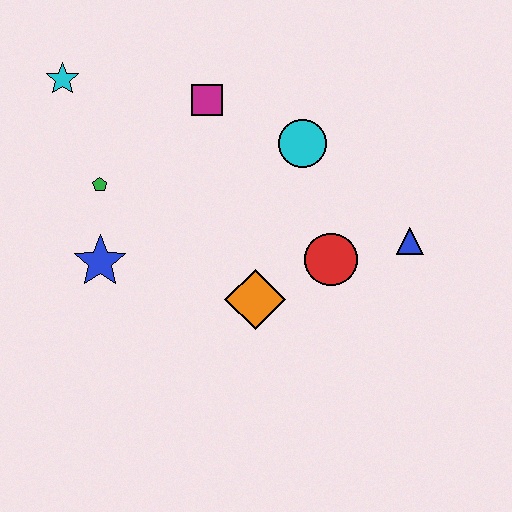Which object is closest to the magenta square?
The cyan circle is closest to the magenta square.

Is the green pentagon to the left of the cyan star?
No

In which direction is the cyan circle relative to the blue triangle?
The cyan circle is to the left of the blue triangle.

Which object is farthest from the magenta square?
The blue triangle is farthest from the magenta square.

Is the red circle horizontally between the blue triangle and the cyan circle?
Yes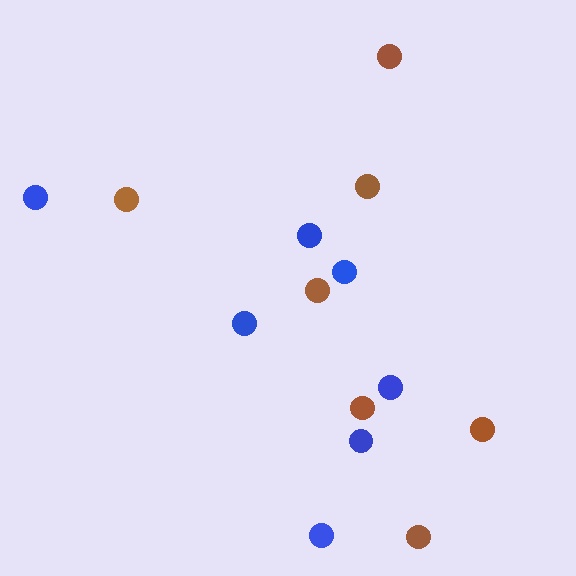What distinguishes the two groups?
There are 2 groups: one group of brown circles (7) and one group of blue circles (7).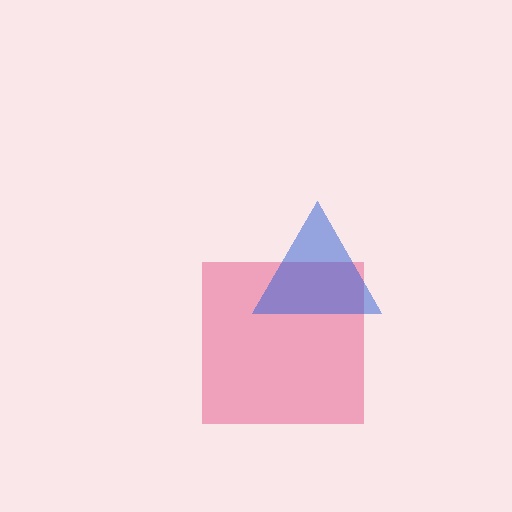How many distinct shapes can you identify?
There are 2 distinct shapes: a pink square, a blue triangle.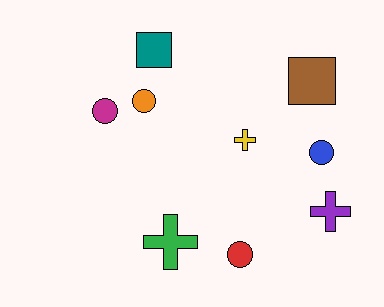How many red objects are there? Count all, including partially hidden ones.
There is 1 red object.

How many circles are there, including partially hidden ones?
There are 4 circles.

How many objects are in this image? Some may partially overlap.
There are 9 objects.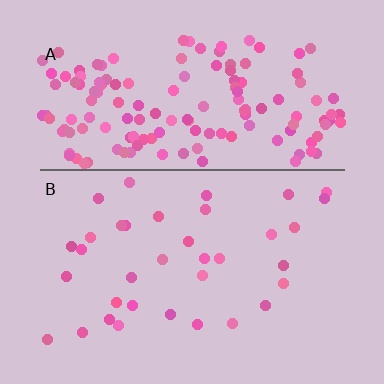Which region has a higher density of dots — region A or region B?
A (the top).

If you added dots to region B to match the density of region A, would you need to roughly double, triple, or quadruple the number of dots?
Approximately quadruple.